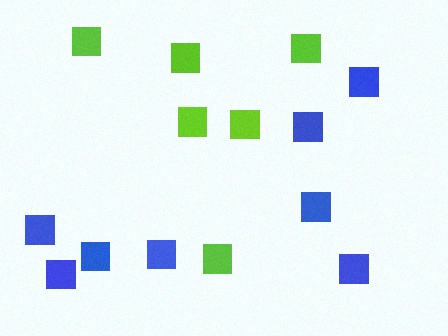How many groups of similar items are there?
There are 2 groups: one group of blue squares (8) and one group of lime squares (6).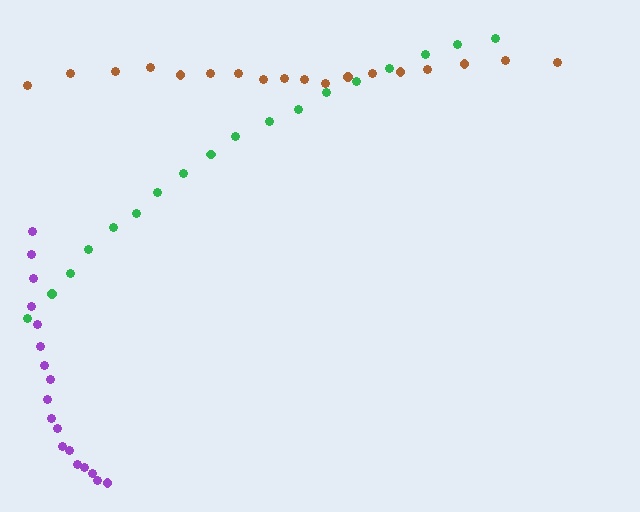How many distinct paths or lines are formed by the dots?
There are 3 distinct paths.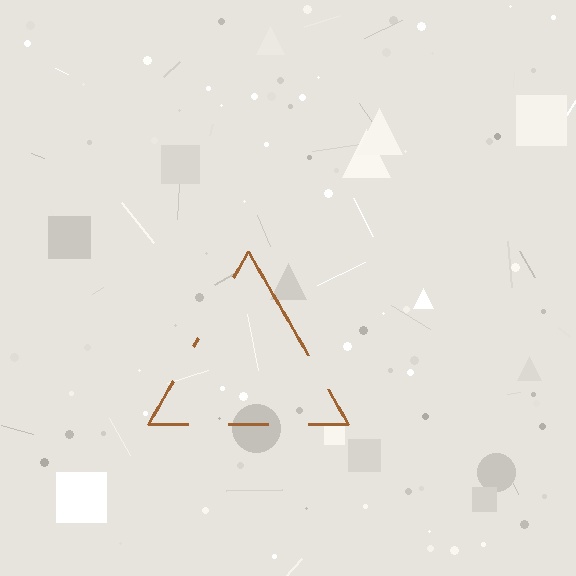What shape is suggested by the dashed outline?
The dashed outline suggests a triangle.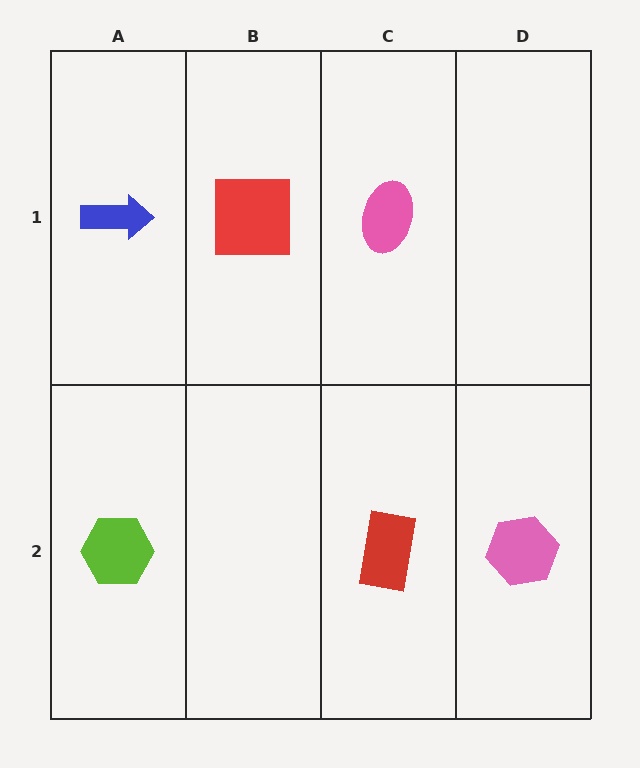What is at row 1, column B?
A red square.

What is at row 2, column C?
A red rectangle.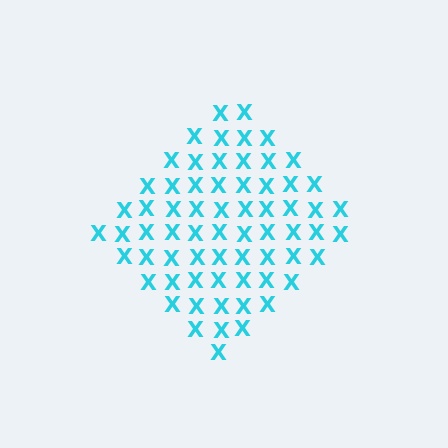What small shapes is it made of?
It is made of small letter X's.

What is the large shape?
The large shape is a diamond.